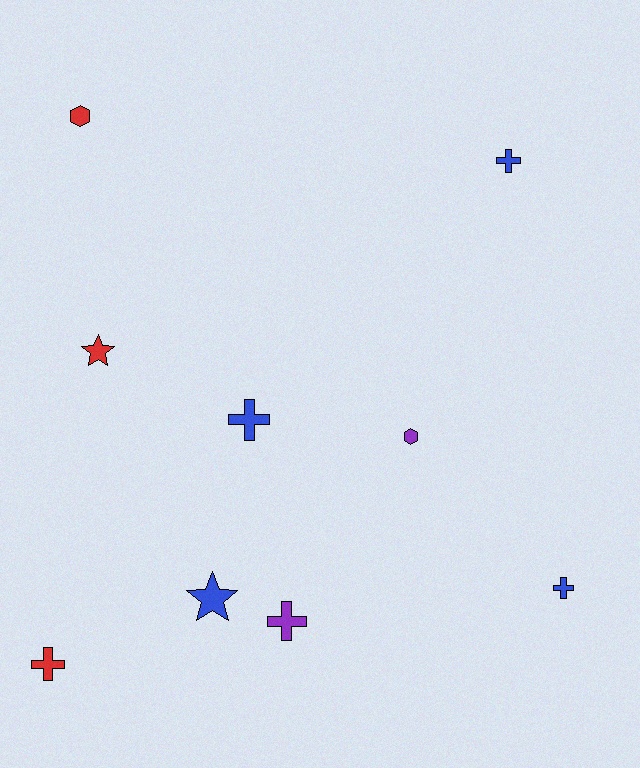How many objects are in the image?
There are 9 objects.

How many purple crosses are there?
There is 1 purple cross.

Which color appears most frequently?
Blue, with 4 objects.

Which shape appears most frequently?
Cross, with 5 objects.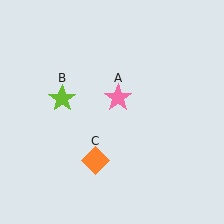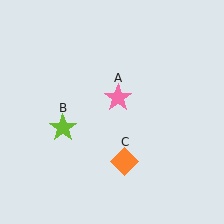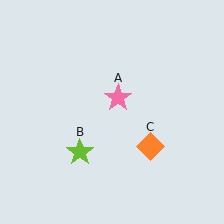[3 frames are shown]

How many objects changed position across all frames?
2 objects changed position: lime star (object B), orange diamond (object C).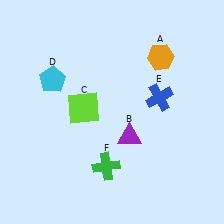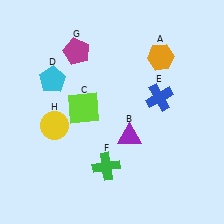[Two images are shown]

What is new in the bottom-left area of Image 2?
A yellow circle (H) was added in the bottom-left area of Image 2.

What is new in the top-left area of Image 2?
A magenta pentagon (G) was added in the top-left area of Image 2.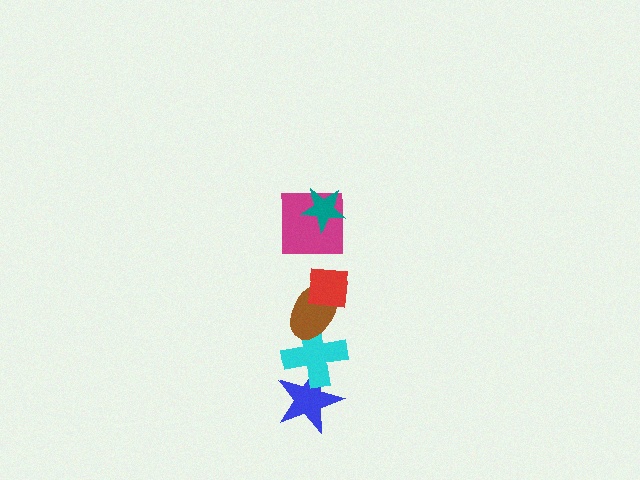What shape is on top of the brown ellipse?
The red square is on top of the brown ellipse.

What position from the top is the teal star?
The teal star is 1st from the top.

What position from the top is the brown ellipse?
The brown ellipse is 4th from the top.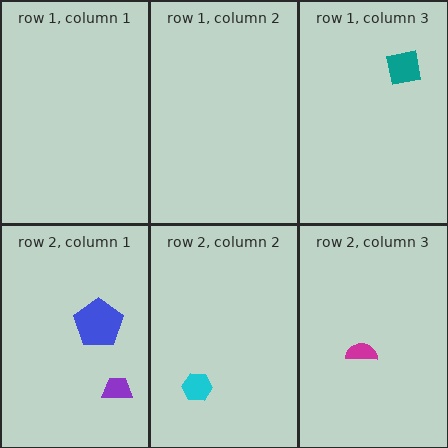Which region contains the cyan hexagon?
The row 2, column 2 region.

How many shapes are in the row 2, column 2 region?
1.